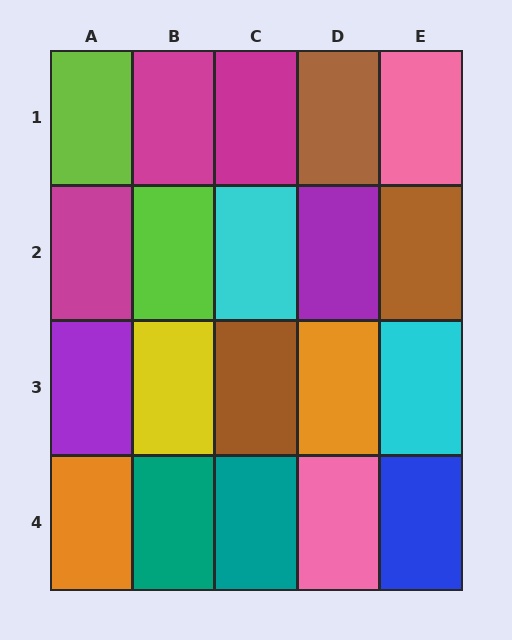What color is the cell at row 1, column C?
Magenta.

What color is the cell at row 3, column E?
Cyan.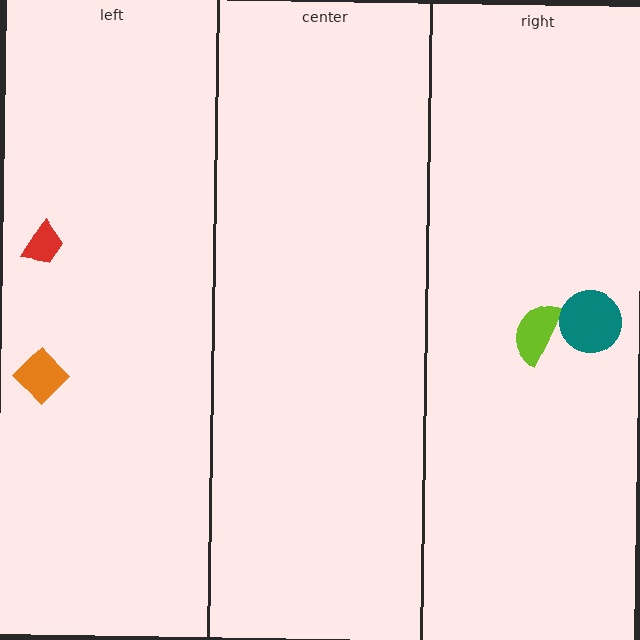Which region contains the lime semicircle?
The right region.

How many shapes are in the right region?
2.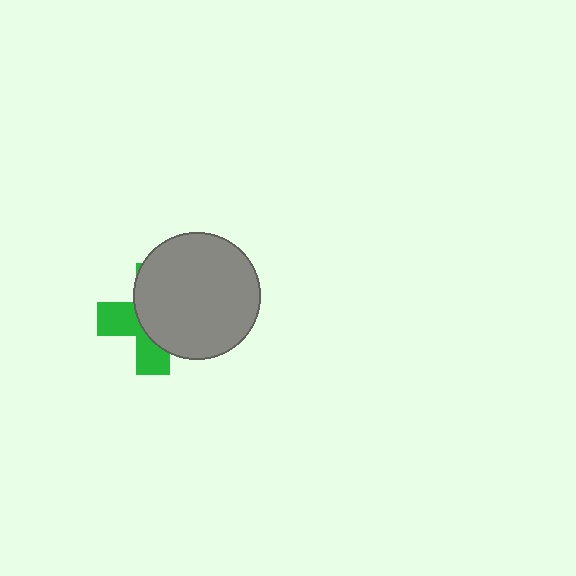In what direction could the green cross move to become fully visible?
The green cross could move left. That would shift it out from behind the gray circle entirely.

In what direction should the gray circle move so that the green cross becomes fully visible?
The gray circle should move right. That is the shortest direction to clear the overlap and leave the green cross fully visible.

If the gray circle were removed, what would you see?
You would see the complete green cross.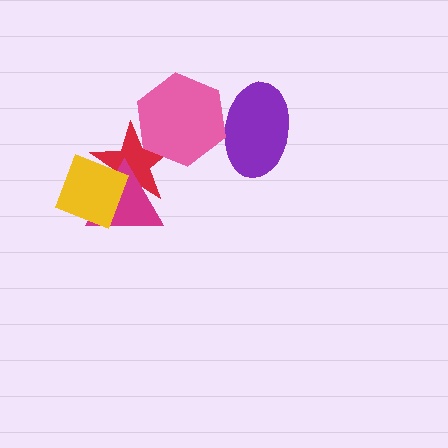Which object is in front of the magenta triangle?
The yellow diamond is in front of the magenta triangle.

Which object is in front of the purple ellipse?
The pink hexagon is in front of the purple ellipse.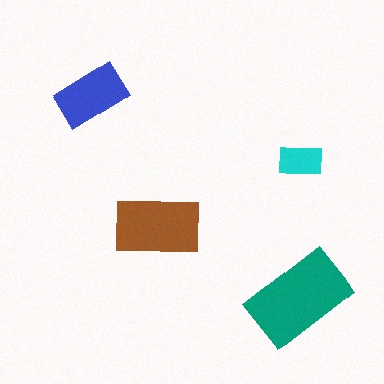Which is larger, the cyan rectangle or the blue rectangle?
The blue one.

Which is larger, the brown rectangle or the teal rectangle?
The teal one.